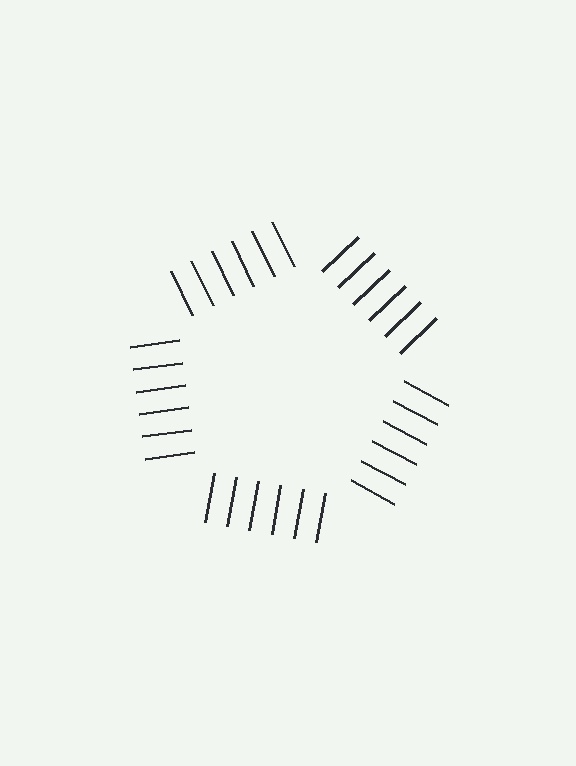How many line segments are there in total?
30 — 6 along each of the 5 edges.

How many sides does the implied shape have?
5 sides — the line-ends trace a pentagon.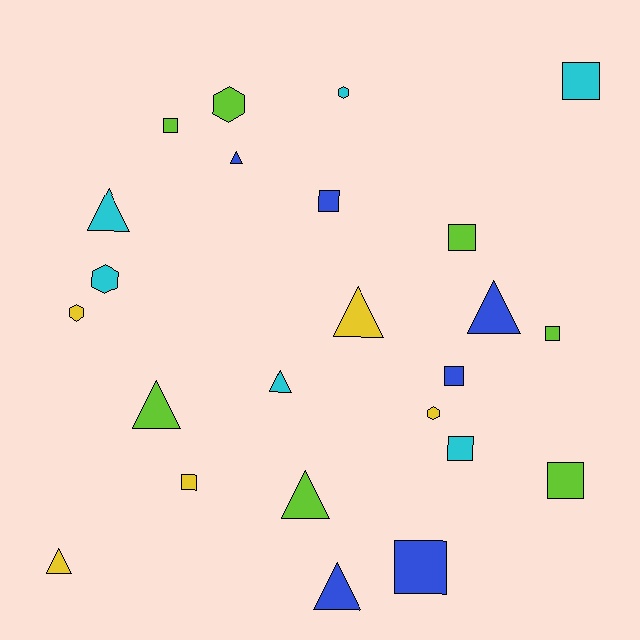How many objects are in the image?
There are 24 objects.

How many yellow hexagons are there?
There are 2 yellow hexagons.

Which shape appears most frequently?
Square, with 10 objects.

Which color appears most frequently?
Lime, with 7 objects.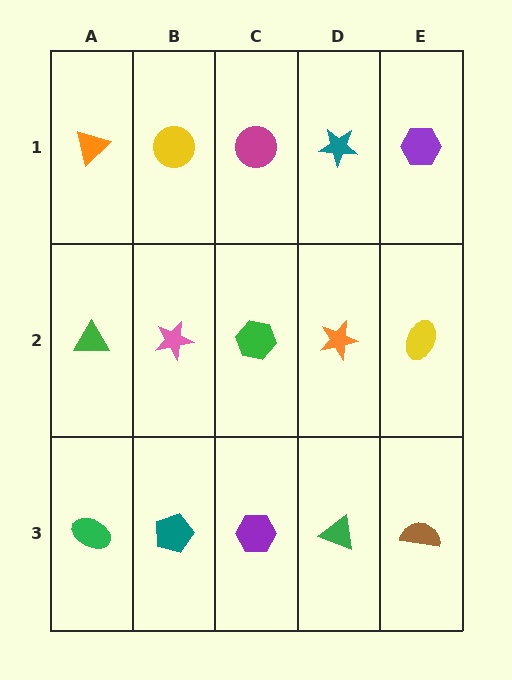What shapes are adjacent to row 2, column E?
A purple hexagon (row 1, column E), a brown semicircle (row 3, column E), an orange star (row 2, column D).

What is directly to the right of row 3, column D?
A brown semicircle.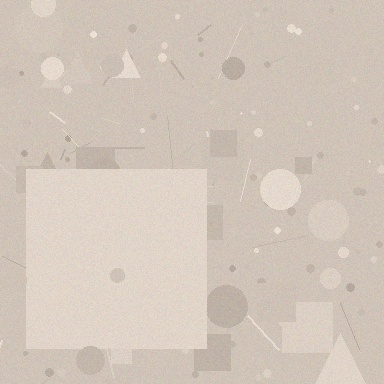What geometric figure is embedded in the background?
A square is embedded in the background.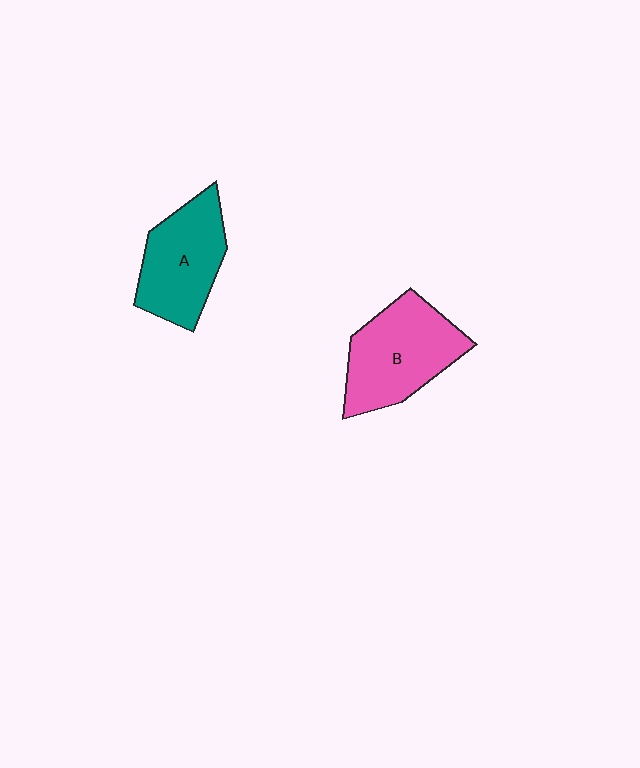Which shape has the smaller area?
Shape A (teal).